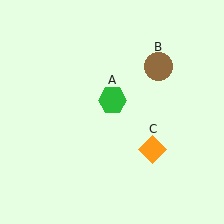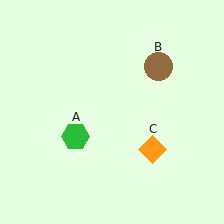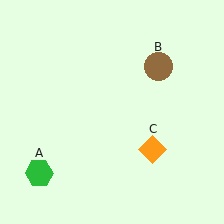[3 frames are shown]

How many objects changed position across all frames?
1 object changed position: green hexagon (object A).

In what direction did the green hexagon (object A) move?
The green hexagon (object A) moved down and to the left.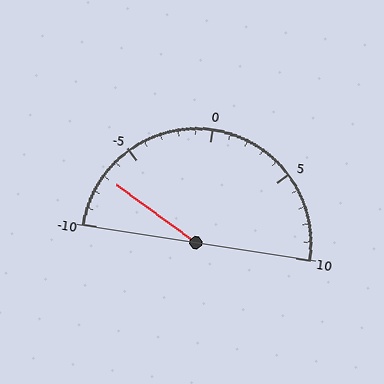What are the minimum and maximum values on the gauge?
The gauge ranges from -10 to 10.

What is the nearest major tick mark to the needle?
The nearest major tick mark is -5.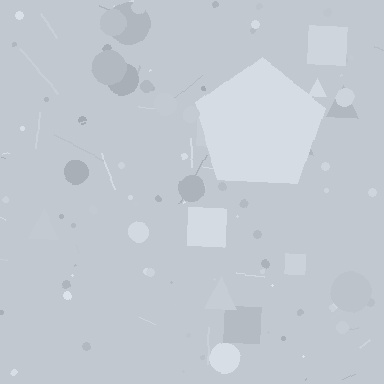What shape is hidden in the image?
A pentagon is hidden in the image.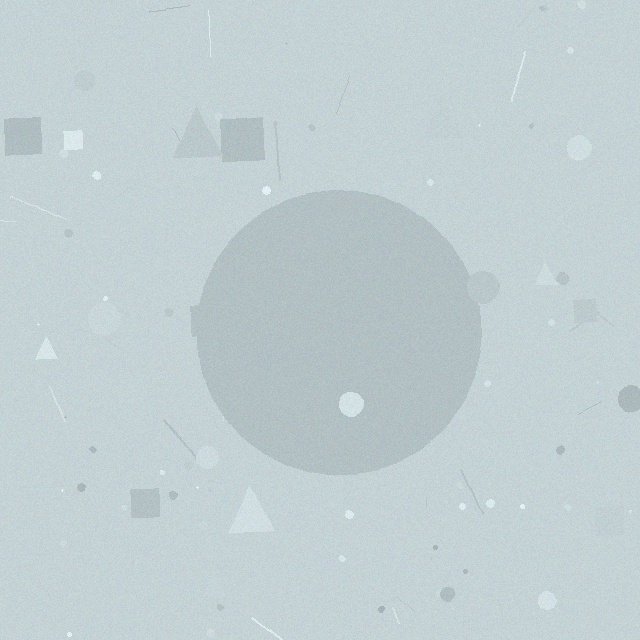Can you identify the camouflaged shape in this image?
The camouflaged shape is a circle.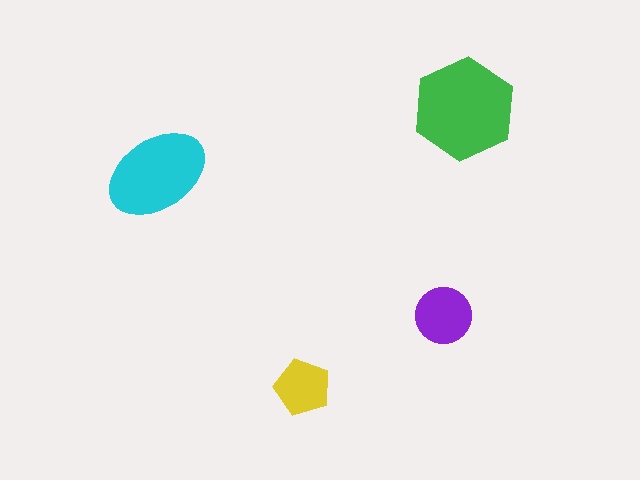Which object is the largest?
The green hexagon.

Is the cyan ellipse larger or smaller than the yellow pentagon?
Larger.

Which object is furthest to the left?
The cyan ellipse is leftmost.